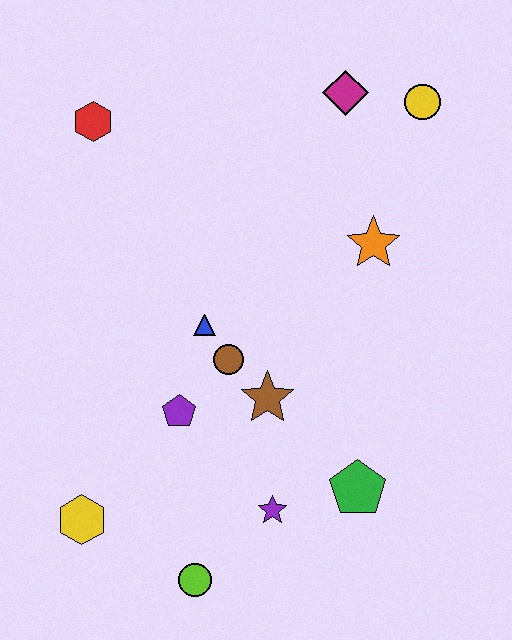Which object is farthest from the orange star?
The yellow hexagon is farthest from the orange star.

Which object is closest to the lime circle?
The purple star is closest to the lime circle.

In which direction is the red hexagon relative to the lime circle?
The red hexagon is above the lime circle.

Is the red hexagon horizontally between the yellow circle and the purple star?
No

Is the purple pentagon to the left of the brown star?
Yes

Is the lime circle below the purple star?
Yes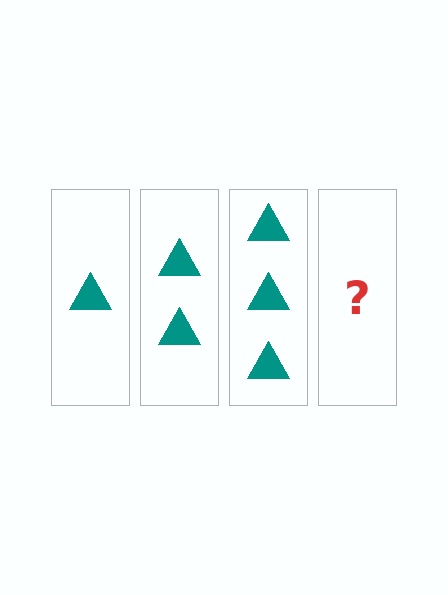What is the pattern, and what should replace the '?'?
The pattern is that each step adds one more triangle. The '?' should be 4 triangles.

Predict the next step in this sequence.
The next step is 4 triangles.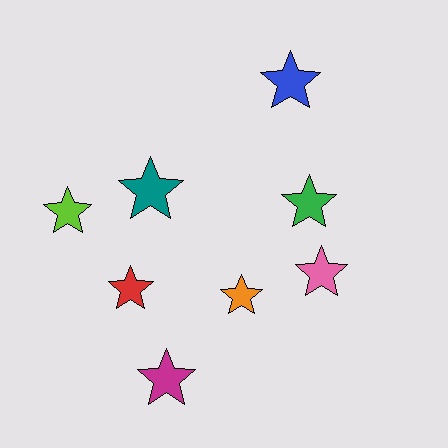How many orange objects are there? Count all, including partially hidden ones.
There is 1 orange object.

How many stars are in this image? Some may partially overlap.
There are 8 stars.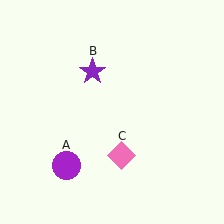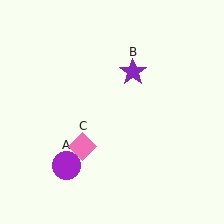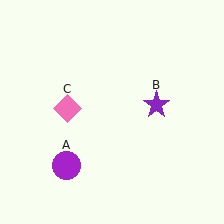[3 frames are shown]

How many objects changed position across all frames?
2 objects changed position: purple star (object B), pink diamond (object C).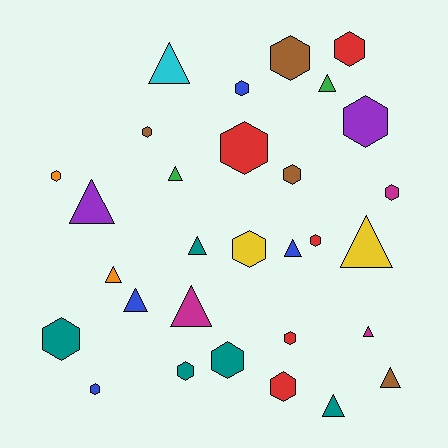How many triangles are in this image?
There are 13 triangles.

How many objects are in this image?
There are 30 objects.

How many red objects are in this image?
There are 5 red objects.